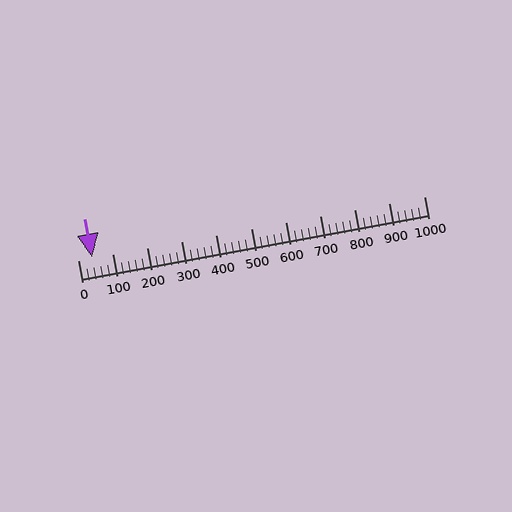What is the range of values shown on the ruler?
The ruler shows values from 0 to 1000.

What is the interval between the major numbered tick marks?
The major tick marks are spaced 100 units apart.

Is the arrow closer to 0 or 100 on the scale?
The arrow is closer to 0.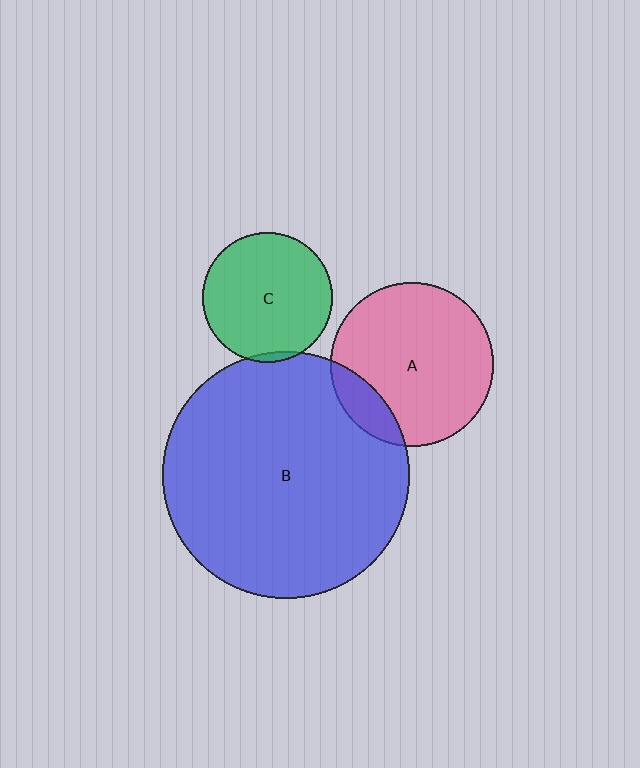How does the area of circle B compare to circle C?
Approximately 3.6 times.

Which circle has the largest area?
Circle B (blue).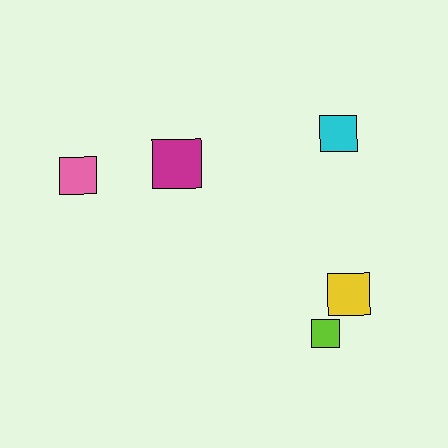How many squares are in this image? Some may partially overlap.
There are 5 squares.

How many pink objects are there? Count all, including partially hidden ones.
There is 1 pink object.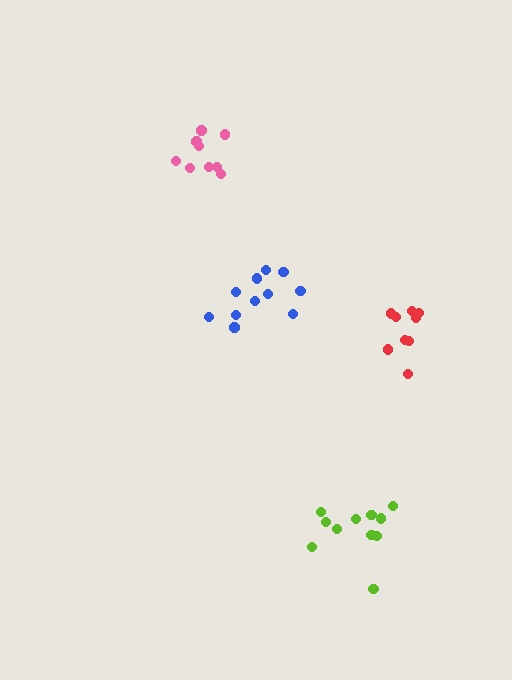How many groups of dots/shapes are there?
There are 4 groups.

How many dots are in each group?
Group 1: 11 dots, Group 2: 10 dots, Group 3: 9 dots, Group 4: 11 dots (41 total).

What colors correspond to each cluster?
The clusters are colored: blue, pink, red, lime.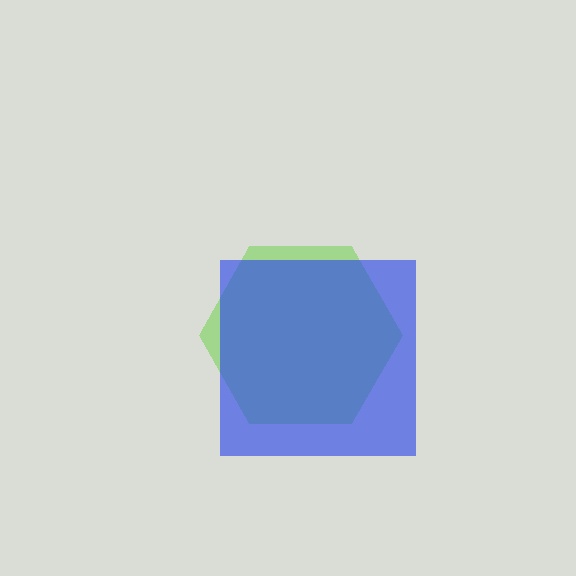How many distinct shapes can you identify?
There are 2 distinct shapes: a lime hexagon, a blue square.